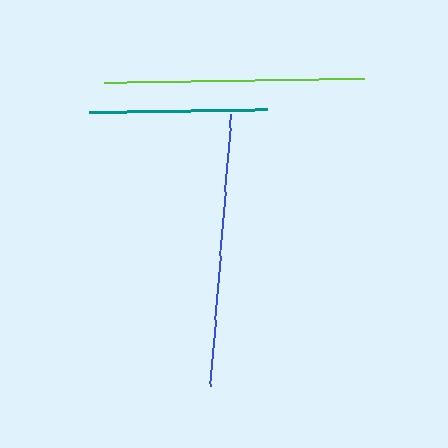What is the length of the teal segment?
The teal segment is approximately 178 pixels long.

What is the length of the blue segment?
The blue segment is approximately 273 pixels long.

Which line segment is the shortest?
The teal line is the shortest at approximately 178 pixels.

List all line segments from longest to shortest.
From longest to shortest: blue, lime, teal.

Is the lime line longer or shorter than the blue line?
The blue line is longer than the lime line.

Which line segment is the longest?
The blue line is the longest at approximately 273 pixels.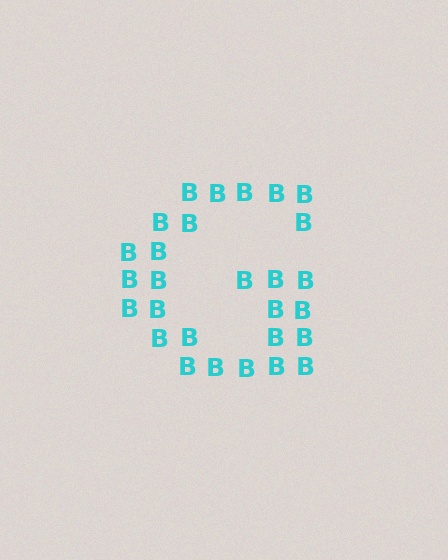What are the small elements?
The small elements are letter B's.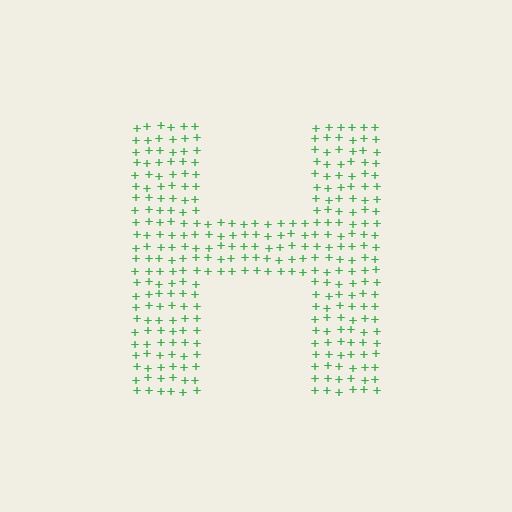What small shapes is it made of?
It is made of small plus signs.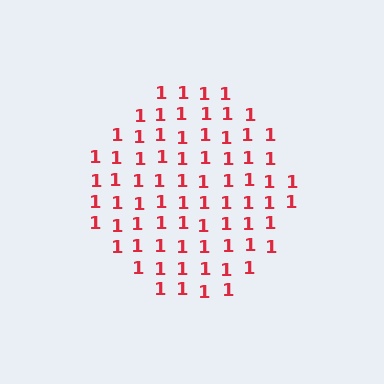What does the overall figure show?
The overall figure shows a circle.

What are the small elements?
The small elements are digit 1's.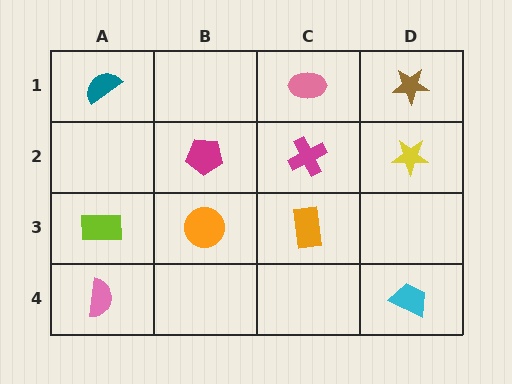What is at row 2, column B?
A magenta pentagon.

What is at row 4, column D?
A cyan trapezoid.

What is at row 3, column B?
An orange circle.